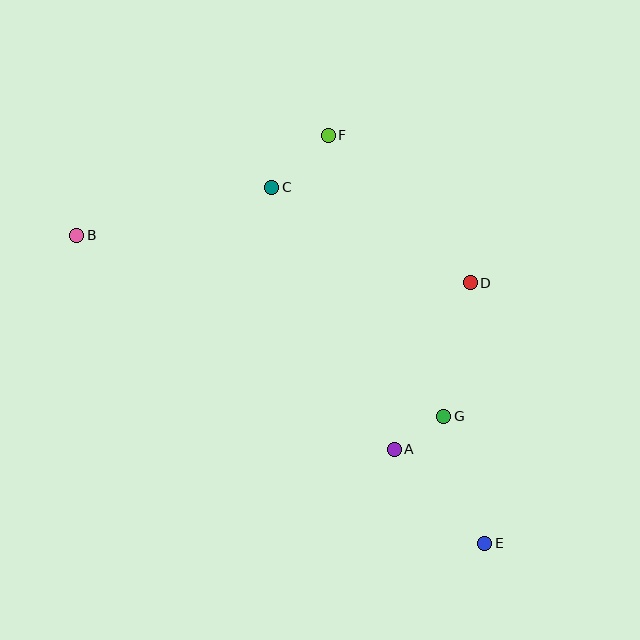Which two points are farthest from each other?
Points B and E are farthest from each other.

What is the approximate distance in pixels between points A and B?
The distance between A and B is approximately 383 pixels.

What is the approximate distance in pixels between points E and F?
The distance between E and F is approximately 437 pixels.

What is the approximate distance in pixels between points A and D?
The distance between A and D is approximately 183 pixels.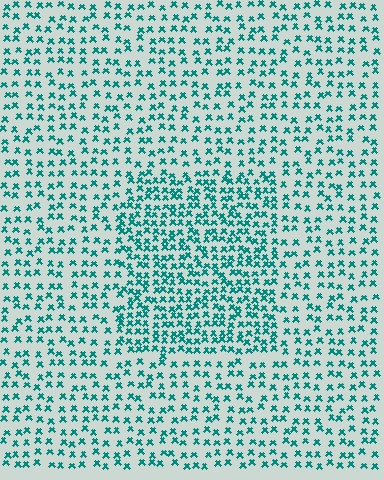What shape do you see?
I see a rectangle.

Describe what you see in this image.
The image contains small teal elements arranged at two different densities. A rectangle-shaped region is visible where the elements are more densely packed than the surrounding area.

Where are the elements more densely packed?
The elements are more densely packed inside the rectangle boundary.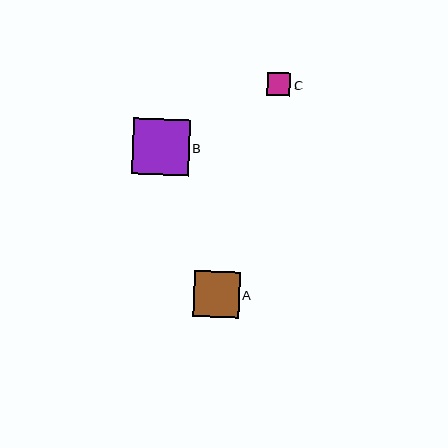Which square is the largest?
Square B is the largest with a size of approximately 57 pixels.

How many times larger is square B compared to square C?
Square B is approximately 2.4 times the size of square C.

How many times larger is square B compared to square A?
Square B is approximately 1.2 times the size of square A.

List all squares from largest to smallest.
From largest to smallest: B, A, C.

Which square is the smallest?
Square C is the smallest with a size of approximately 24 pixels.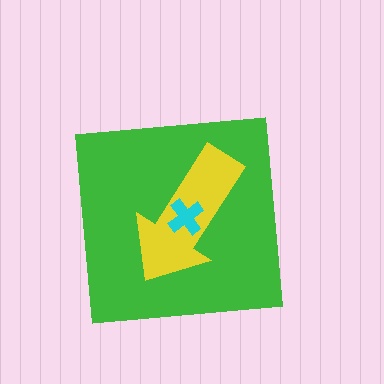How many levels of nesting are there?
3.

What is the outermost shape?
The green square.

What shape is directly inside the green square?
The yellow arrow.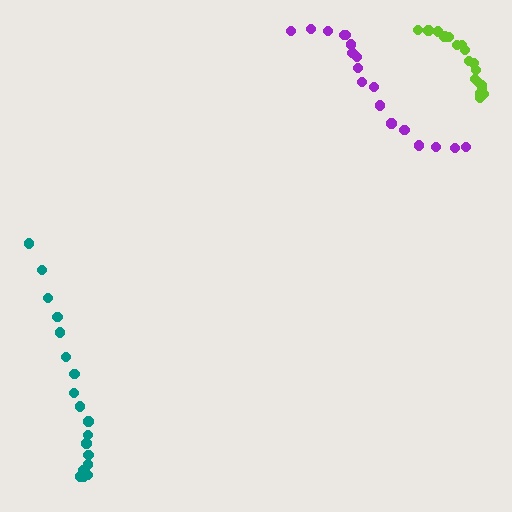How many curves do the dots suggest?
There are 3 distinct paths.